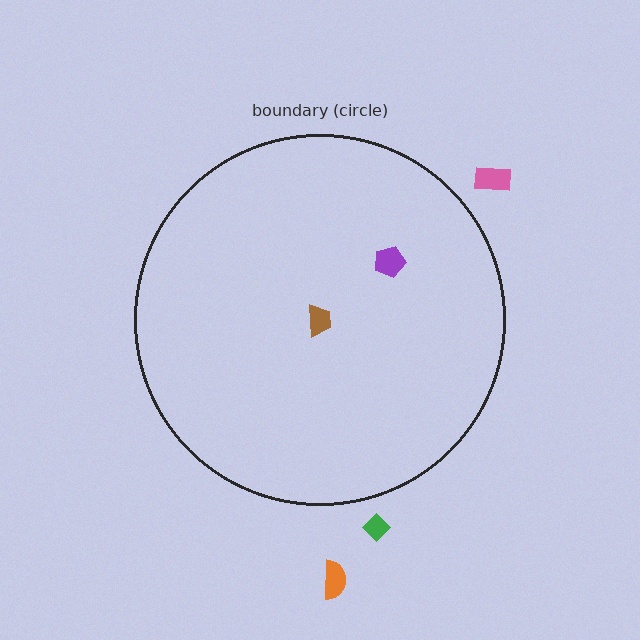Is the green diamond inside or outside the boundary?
Outside.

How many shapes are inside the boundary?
2 inside, 3 outside.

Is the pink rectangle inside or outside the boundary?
Outside.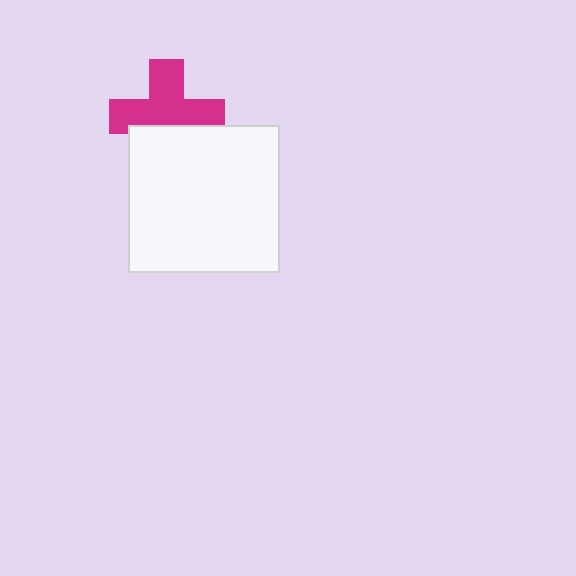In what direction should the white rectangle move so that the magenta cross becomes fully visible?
The white rectangle should move down. That is the shortest direction to clear the overlap and leave the magenta cross fully visible.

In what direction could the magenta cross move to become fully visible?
The magenta cross could move up. That would shift it out from behind the white rectangle entirely.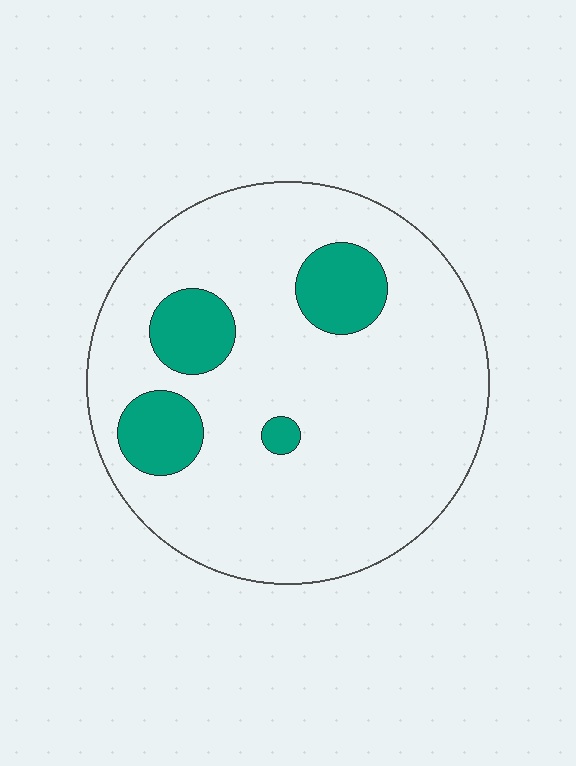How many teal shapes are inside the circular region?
4.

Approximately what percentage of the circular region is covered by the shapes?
Approximately 15%.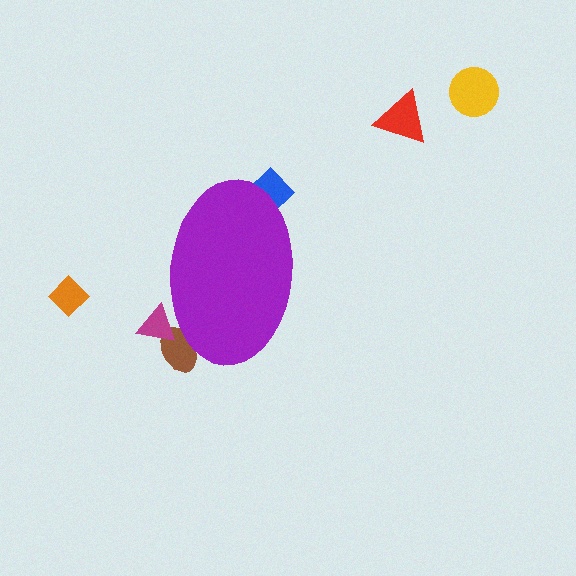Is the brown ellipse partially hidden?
Yes, the brown ellipse is partially hidden behind the purple ellipse.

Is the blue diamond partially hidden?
Yes, the blue diamond is partially hidden behind the purple ellipse.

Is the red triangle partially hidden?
No, the red triangle is fully visible.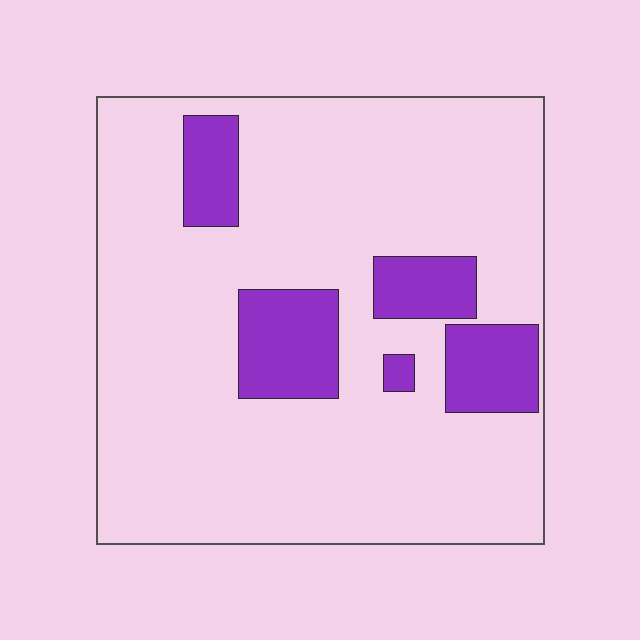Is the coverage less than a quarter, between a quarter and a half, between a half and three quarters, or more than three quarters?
Less than a quarter.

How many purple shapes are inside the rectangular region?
5.